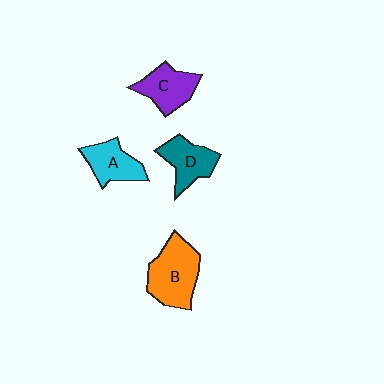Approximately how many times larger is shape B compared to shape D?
Approximately 1.4 times.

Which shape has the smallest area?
Shape A (cyan).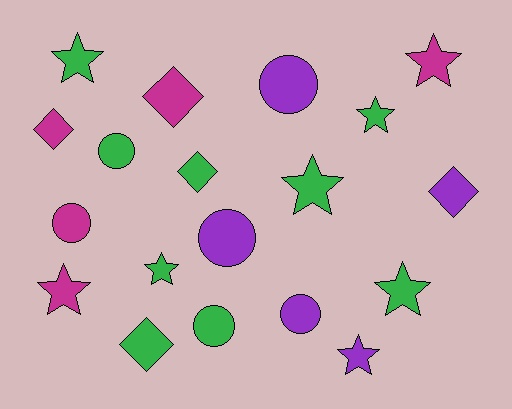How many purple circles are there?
There are 3 purple circles.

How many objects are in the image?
There are 19 objects.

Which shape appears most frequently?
Star, with 8 objects.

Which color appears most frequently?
Green, with 9 objects.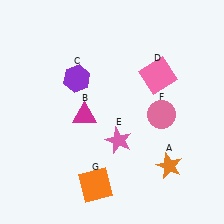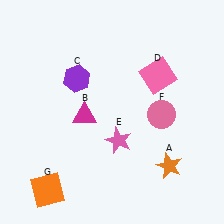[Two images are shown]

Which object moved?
The orange square (G) moved left.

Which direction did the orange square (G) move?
The orange square (G) moved left.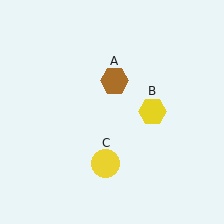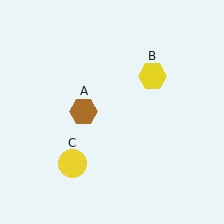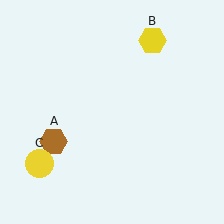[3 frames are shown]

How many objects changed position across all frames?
3 objects changed position: brown hexagon (object A), yellow hexagon (object B), yellow circle (object C).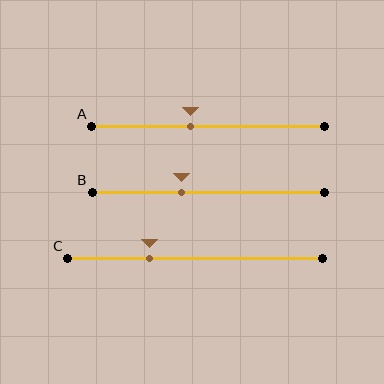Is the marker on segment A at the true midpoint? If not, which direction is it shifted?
No, the marker on segment A is shifted to the left by about 8% of the segment length.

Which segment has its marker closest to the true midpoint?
Segment A has its marker closest to the true midpoint.